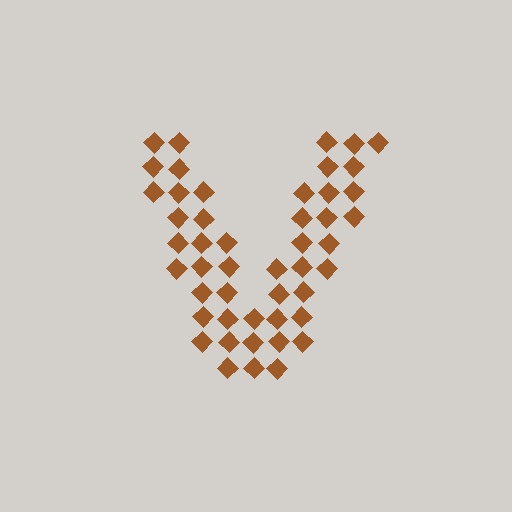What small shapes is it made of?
It is made of small diamonds.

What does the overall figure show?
The overall figure shows the letter V.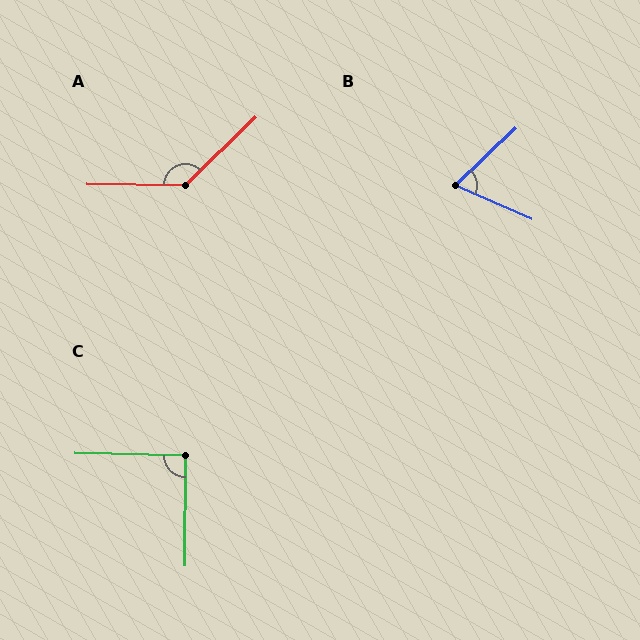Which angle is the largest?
A, at approximately 135 degrees.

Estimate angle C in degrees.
Approximately 91 degrees.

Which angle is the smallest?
B, at approximately 68 degrees.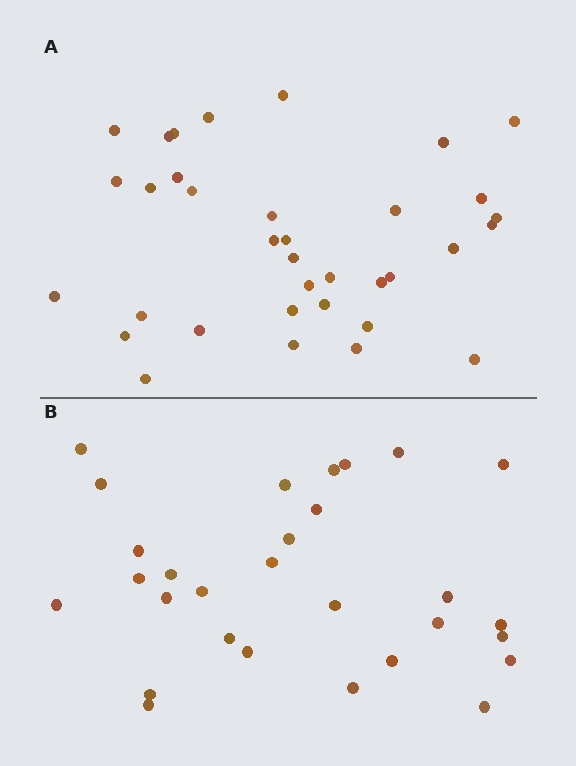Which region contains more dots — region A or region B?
Region A (the top region) has more dots.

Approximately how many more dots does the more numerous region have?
Region A has about 6 more dots than region B.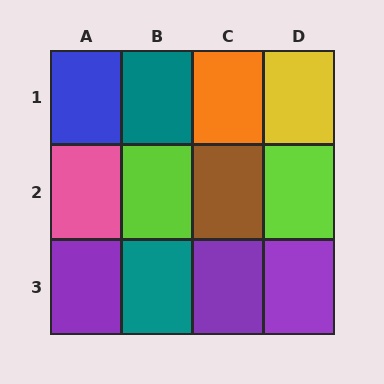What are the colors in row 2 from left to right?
Pink, lime, brown, lime.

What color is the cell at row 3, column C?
Purple.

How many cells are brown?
1 cell is brown.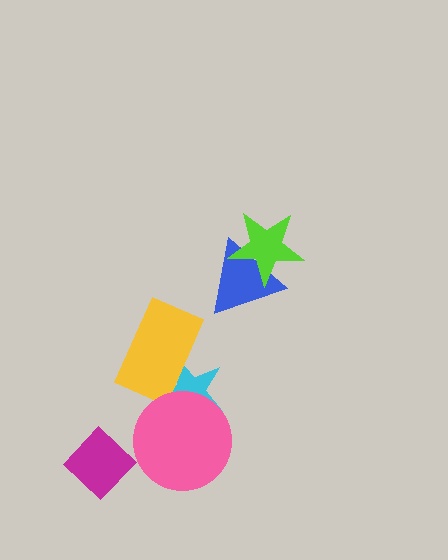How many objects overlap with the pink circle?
1 object overlaps with the pink circle.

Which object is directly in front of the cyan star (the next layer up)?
The yellow rectangle is directly in front of the cyan star.